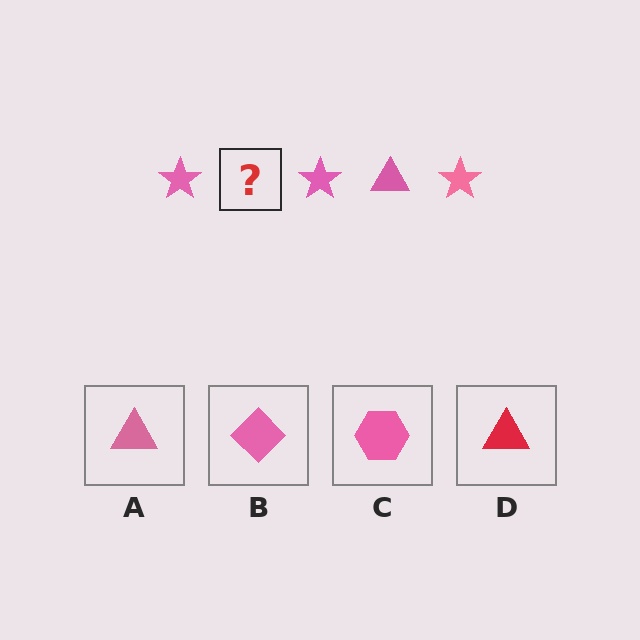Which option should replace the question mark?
Option A.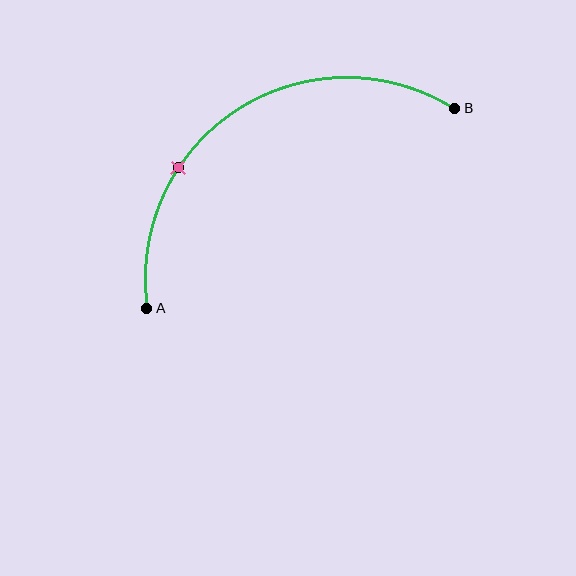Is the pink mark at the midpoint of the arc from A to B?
No. The pink mark lies on the arc but is closer to endpoint A. The arc midpoint would be at the point on the curve equidistant along the arc from both A and B.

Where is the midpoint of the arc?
The arc midpoint is the point on the curve farthest from the straight line joining A and B. It sits above that line.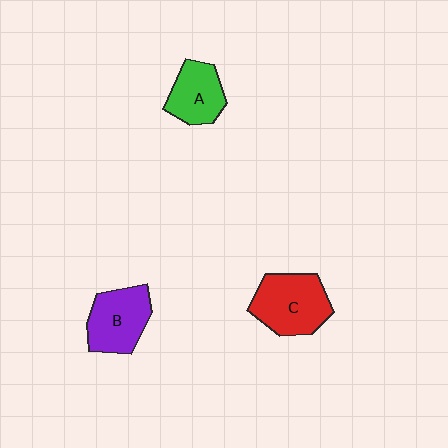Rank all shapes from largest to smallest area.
From largest to smallest: C (red), B (purple), A (green).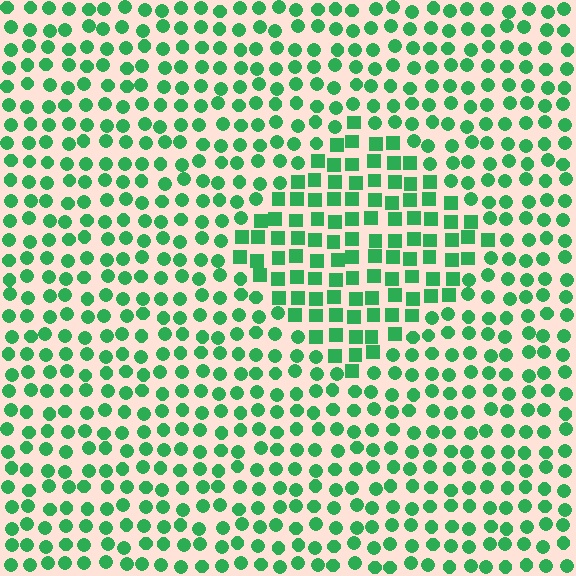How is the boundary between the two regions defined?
The boundary is defined by a change in element shape: squares inside vs. circles outside. All elements share the same color and spacing.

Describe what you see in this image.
The image is filled with small green elements arranged in a uniform grid. A diamond-shaped region contains squares, while the surrounding area contains circles. The boundary is defined purely by the change in element shape.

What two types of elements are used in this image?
The image uses squares inside the diamond region and circles outside it.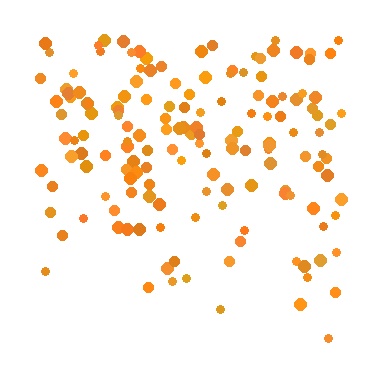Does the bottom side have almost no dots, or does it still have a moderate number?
Still a moderate number, just noticeably fewer than the top.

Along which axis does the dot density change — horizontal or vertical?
Vertical.